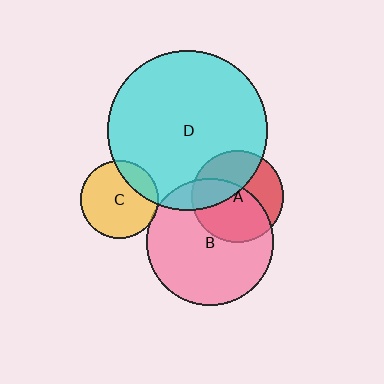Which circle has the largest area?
Circle D (cyan).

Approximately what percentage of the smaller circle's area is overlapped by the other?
Approximately 5%.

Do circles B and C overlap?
Yes.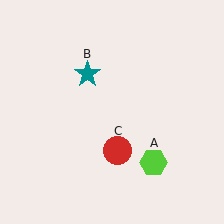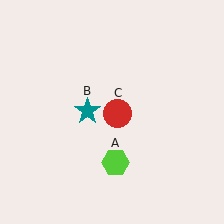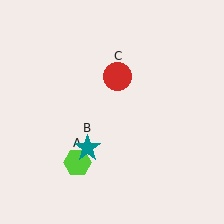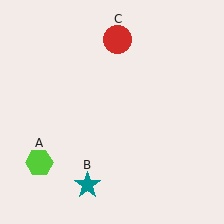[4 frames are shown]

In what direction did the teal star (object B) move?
The teal star (object B) moved down.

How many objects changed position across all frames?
3 objects changed position: lime hexagon (object A), teal star (object B), red circle (object C).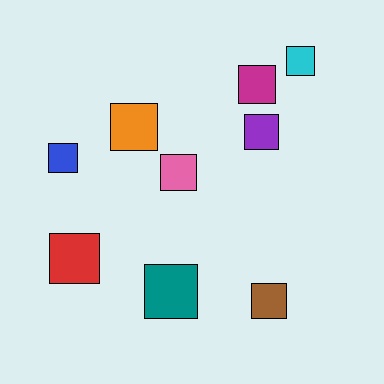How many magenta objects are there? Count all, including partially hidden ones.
There is 1 magenta object.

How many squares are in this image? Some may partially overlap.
There are 9 squares.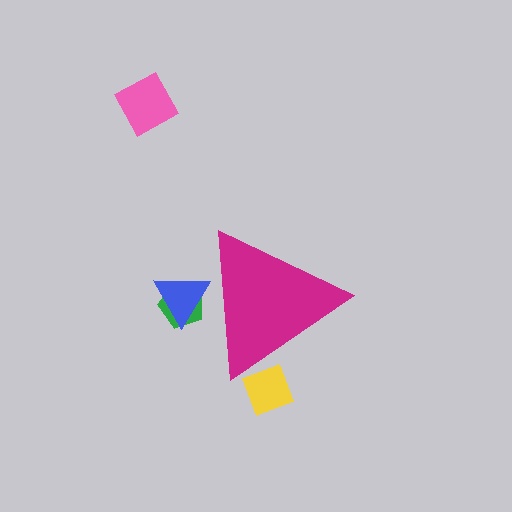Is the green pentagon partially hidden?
Yes, the green pentagon is partially hidden behind the magenta triangle.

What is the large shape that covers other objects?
A magenta triangle.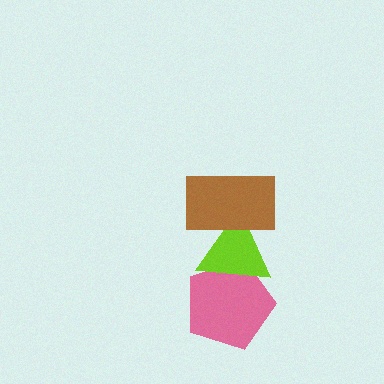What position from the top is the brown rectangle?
The brown rectangle is 1st from the top.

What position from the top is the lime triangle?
The lime triangle is 2nd from the top.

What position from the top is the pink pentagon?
The pink pentagon is 3rd from the top.